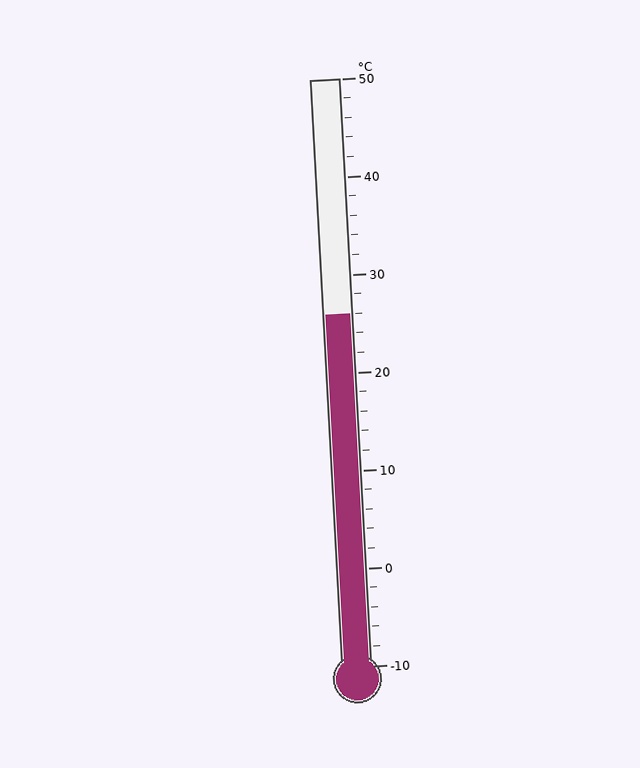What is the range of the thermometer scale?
The thermometer scale ranges from -10°C to 50°C.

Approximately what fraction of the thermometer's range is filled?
The thermometer is filled to approximately 60% of its range.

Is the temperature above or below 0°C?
The temperature is above 0°C.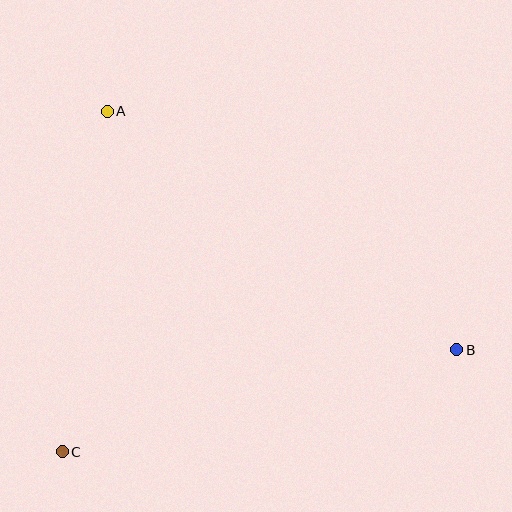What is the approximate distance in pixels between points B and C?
The distance between B and C is approximately 407 pixels.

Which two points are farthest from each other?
Points A and B are farthest from each other.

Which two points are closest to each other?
Points A and C are closest to each other.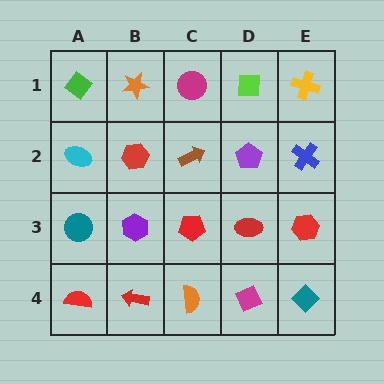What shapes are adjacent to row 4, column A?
A teal circle (row 3, column A), a red arrow (row 4, column B).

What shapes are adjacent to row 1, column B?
A red hexagon (row 2, column B), a green diamond (row 1, column A), a magenta circle (row 1, column C).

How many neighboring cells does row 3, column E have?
3.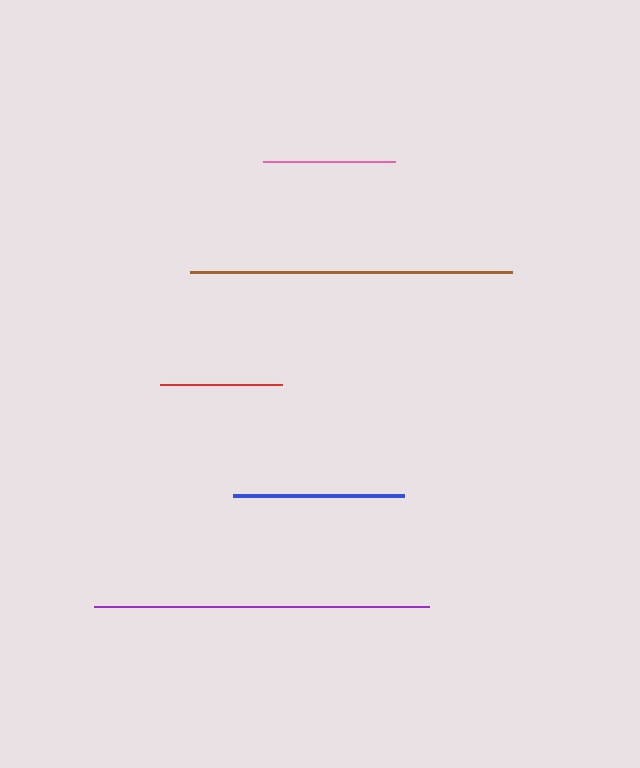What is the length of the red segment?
The red segment is approximately 122 pixels long.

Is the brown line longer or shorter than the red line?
The brown line is longer than the red line.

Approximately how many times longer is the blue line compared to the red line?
The blue line is approximately 1.4 times the length of the red line.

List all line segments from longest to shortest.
From longest to shortest: purple, brown, blue, pink, red.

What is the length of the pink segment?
The pink segment is approximately 132 pixels long.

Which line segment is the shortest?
The red line is the shortest at approximately 122 pixels.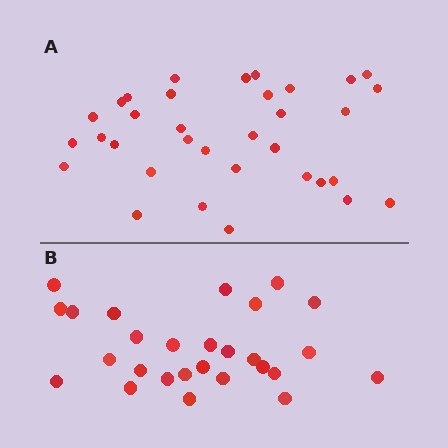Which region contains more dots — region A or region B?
Region A (the top region) has more dots.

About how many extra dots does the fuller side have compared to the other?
Region A has roughly 8 or so more dots than region B.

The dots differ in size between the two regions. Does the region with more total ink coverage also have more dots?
No. Region B has more total ink coverage because its dots are larger, but region A actually contains more individual dots. Total area can be misleading — the number of items is what matters here.